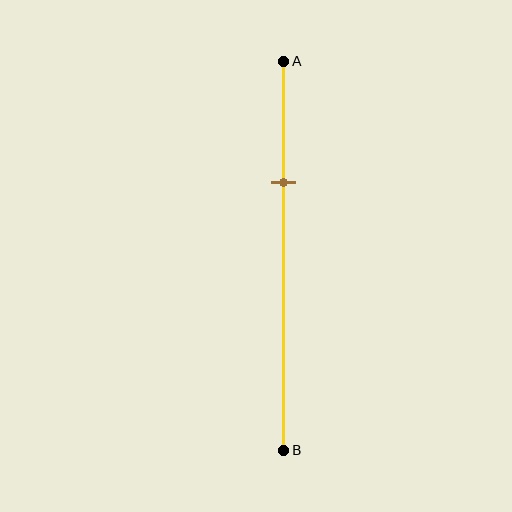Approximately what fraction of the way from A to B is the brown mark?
The brown mark is approximately 30% of the way from A to B.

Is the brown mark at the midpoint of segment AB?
No, the mark is at about 30% from A, not at the 50% midpoint.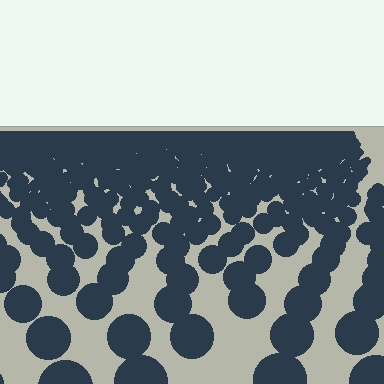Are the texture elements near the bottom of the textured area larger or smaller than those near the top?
Larger. Near the bottom, elements are closer to the viewer and appear at a bigger on-screen size.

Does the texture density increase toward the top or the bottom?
Density increases toward the top.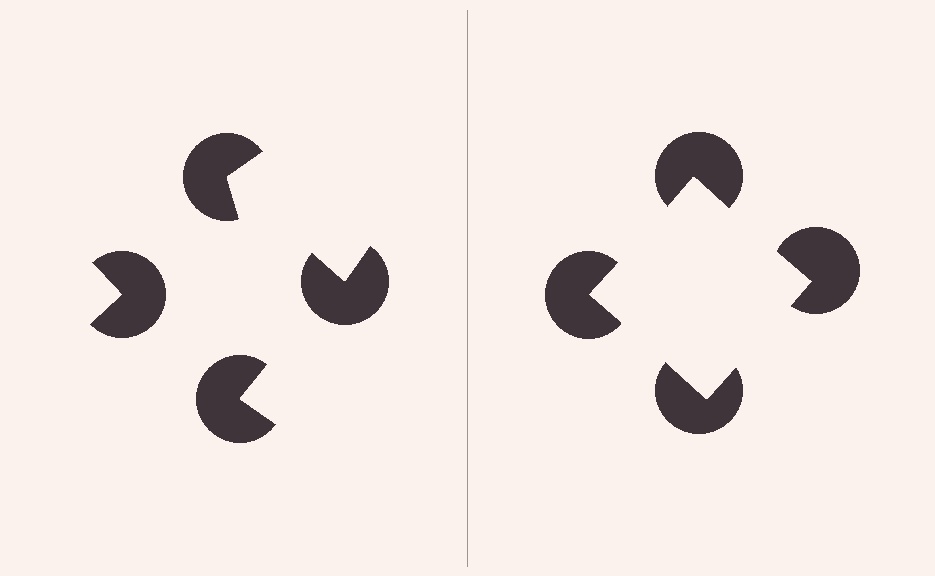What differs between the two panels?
The pac-man discs are positioned identically on both sides; only the wedge orientations differ. On the right they align to a square; on the left they are misaligned.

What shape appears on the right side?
An illusory square.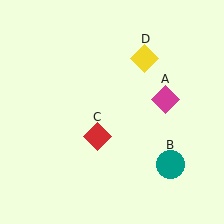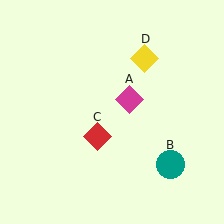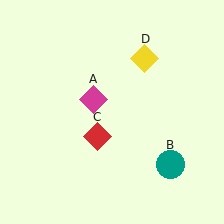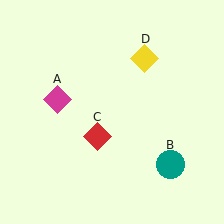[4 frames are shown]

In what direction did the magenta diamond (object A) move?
The magenta diamond (object A) moved left.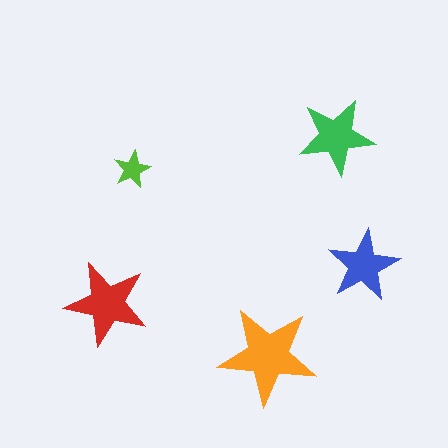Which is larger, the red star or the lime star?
The red one.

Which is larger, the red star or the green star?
The red one.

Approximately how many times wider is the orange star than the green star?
About 1.5 times wider.